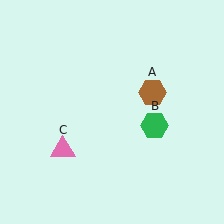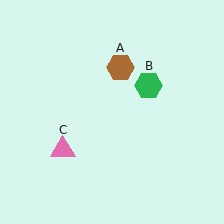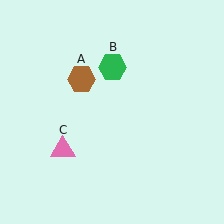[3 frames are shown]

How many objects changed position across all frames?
2 objects changed position: brown hexagon (object A), green hexagon (object B).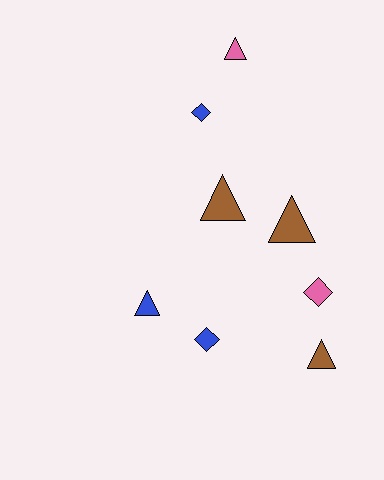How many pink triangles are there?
There is 1 pink triangle.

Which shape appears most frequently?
Triangle, with 5 objects.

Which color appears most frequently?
Brown, with 3 objects.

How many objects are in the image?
There are 8 objects.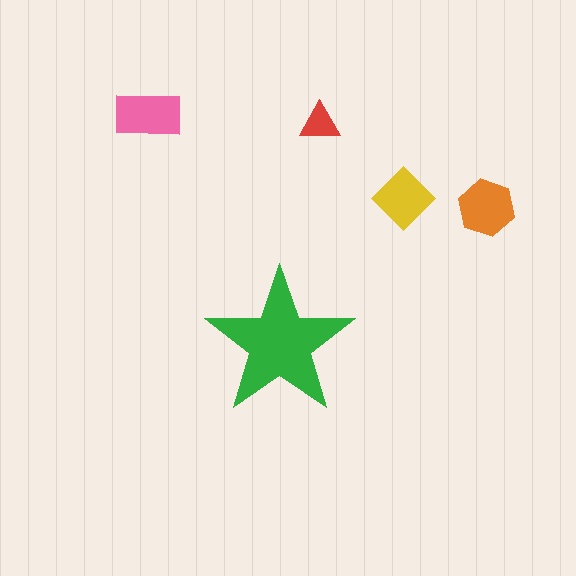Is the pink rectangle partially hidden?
No, the pink rectangle is fully visible.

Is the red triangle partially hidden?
No, the red triangle is fully visible.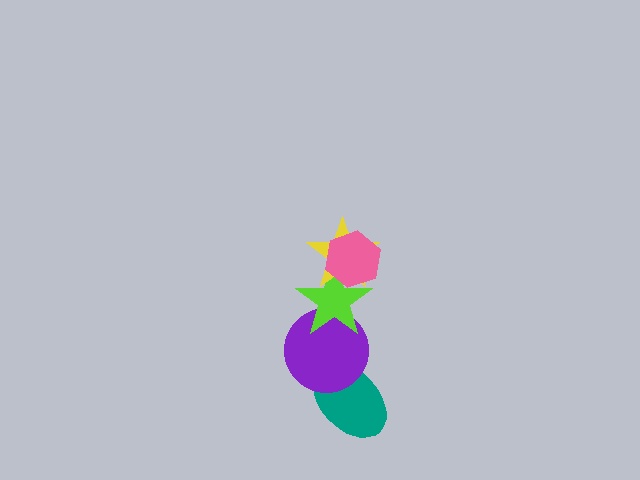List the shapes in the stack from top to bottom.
From top to bottom: the pink hexagon, the yellow star, the lime star, the purple circle, the teal ellipse.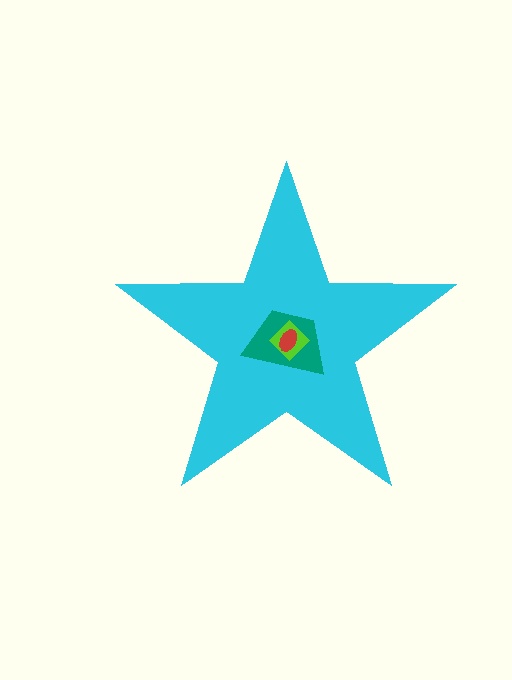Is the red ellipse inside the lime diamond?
Yes.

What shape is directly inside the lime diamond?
The red ellipse.